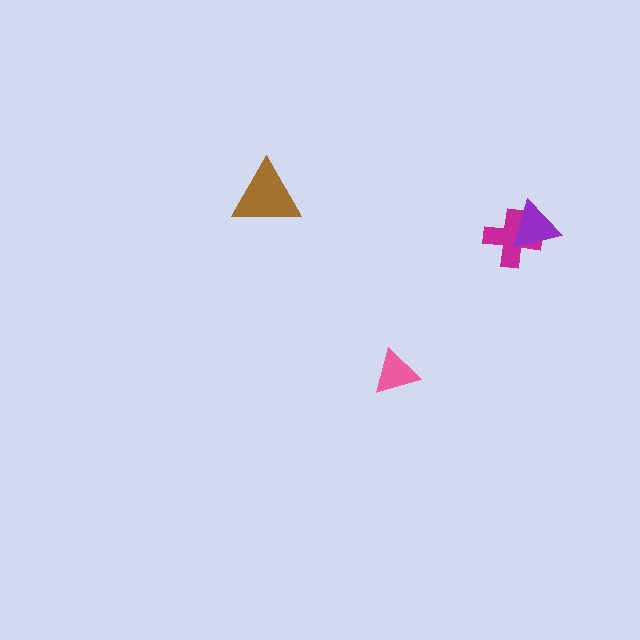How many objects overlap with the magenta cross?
1 object overlaps with the magenta cross.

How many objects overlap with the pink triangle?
0 objects overlap with the pink triangle.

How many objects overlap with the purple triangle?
1 object overlaps with the purple triangle.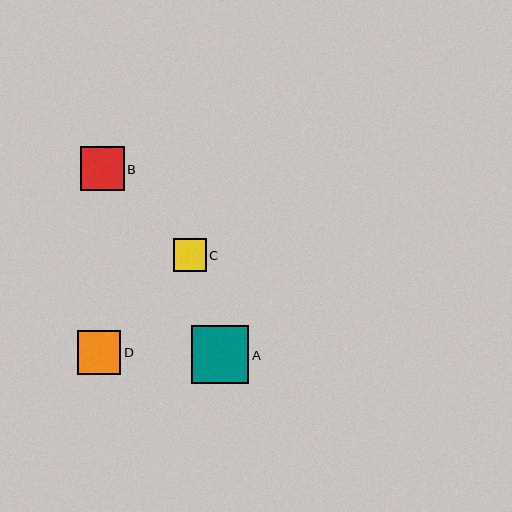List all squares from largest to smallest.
From largest to smallest: A, B, D, C.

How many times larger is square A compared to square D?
Square A is approximately 1.3 times the size of square D.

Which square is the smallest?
Square C is the smallest with a size of approximately 33 pixels.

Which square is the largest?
Square A is the largest with a size of approximately 57 pixels.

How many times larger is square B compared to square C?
Square B is approximately 1.3 times the size of square C.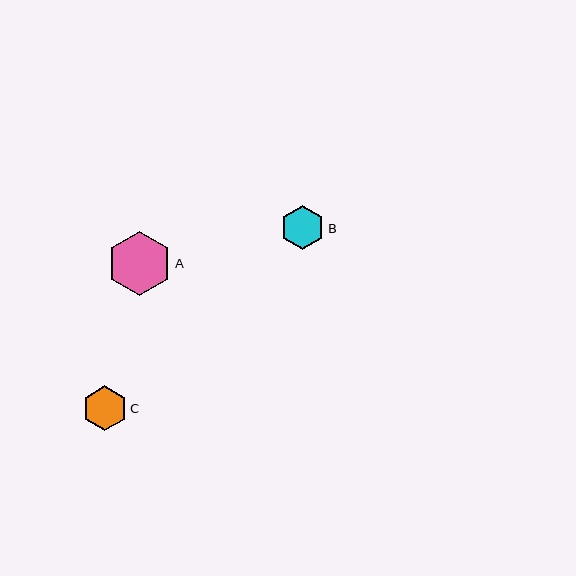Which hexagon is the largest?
Hexagon A is the largest with a size of approximately 64 pixels.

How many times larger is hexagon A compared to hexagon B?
Hexagon A is approximately 1.5 times the size of hexagon B.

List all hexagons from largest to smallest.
From largest to smallest: A, C, B.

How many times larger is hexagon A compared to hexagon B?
Hexagon A is approximately 1.5 times the size of hexagon B.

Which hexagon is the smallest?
Hexagon B is the smallest with a size of approximately 44 pixels.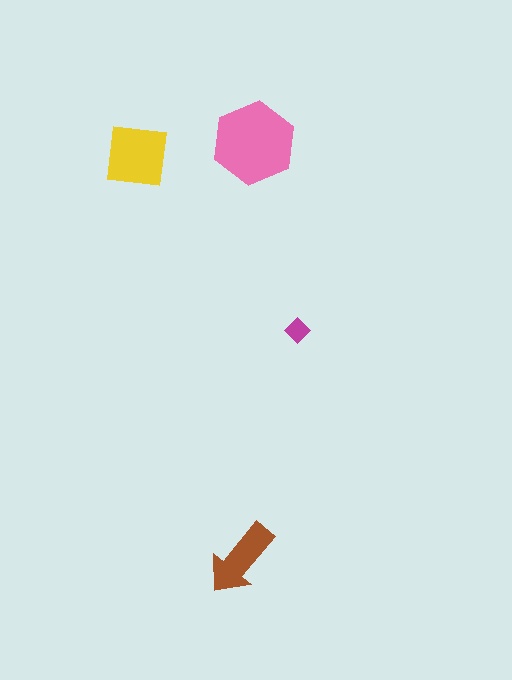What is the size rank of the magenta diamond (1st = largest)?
4th.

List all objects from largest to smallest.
The pink hexagon, the yellow square, the brown arrow, the magenta diamond.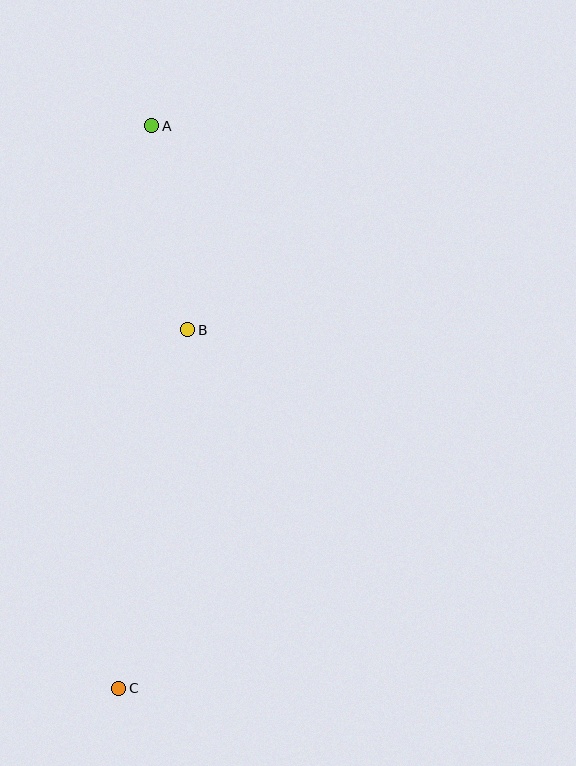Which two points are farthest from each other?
Points A and C are farthest from each other.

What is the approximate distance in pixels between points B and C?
The distance between B and C is approximately 365 pixels.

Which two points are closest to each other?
Points A and B are closest to each other.